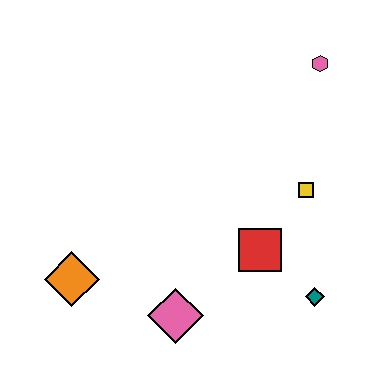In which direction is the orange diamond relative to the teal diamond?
The orange diamond is to the left of the teal diamond.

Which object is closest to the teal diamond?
The red square is closest to the teal diamond.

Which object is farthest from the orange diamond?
The pink hexagon is farthest from the orange diamond.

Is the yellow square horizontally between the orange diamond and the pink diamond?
No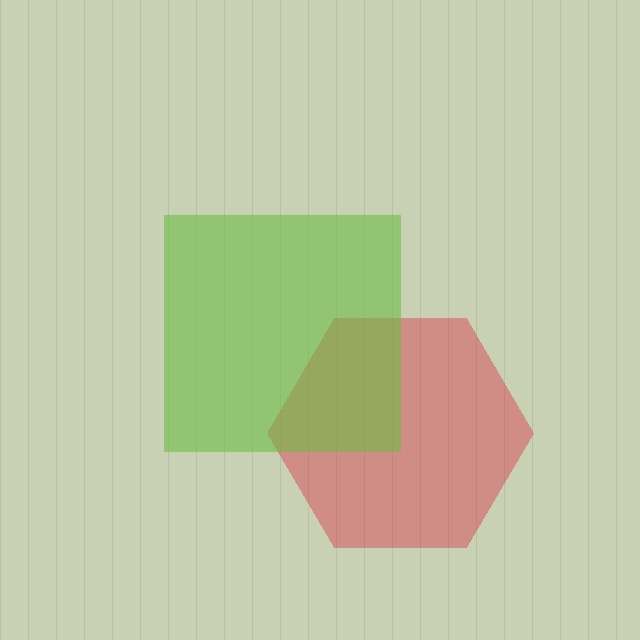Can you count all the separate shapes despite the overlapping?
Yes, there are 2 separate shapes.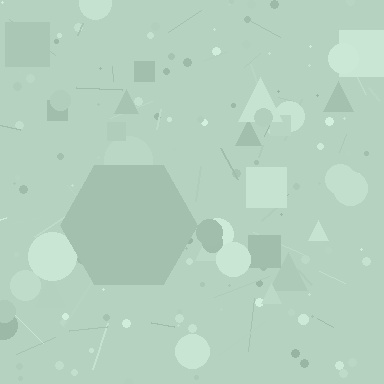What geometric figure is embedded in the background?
A hexagon is embedded in the background.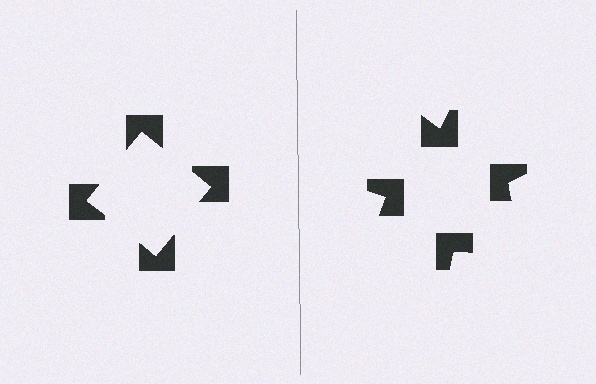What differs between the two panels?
The notched squares are positioned identically on both sides; only the wedge orientations differ. On the left they align to a square; on the right they are misaligned.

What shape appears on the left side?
An illusory square.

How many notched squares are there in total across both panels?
8 — 4 on each side.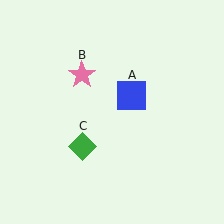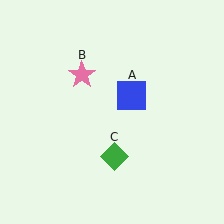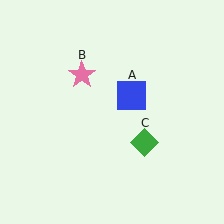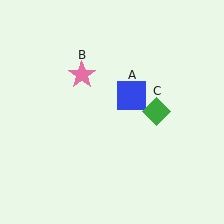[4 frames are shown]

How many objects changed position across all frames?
1 object changed position: green diamond (object C).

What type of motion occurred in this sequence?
The green diamond (object C) rotated counterclockwise around the center of the scene.